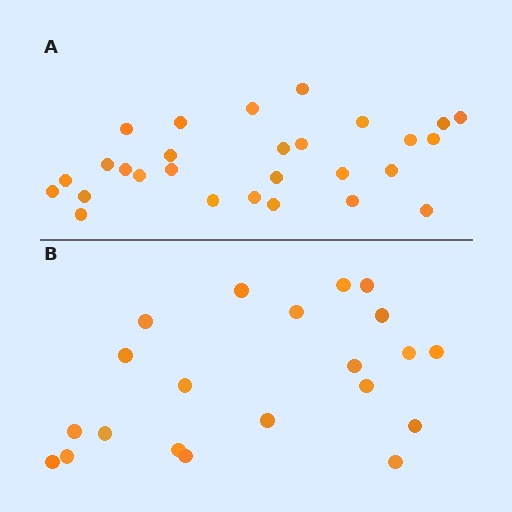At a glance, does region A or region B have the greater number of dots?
Region A (the top region) has more dots.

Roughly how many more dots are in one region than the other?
Region A has roughly 8 or so more dots than region B.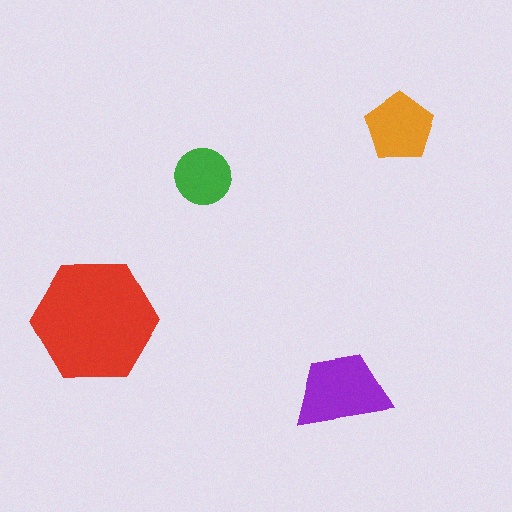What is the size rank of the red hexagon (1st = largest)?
1st.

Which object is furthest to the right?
The orange pentagon is rightmost.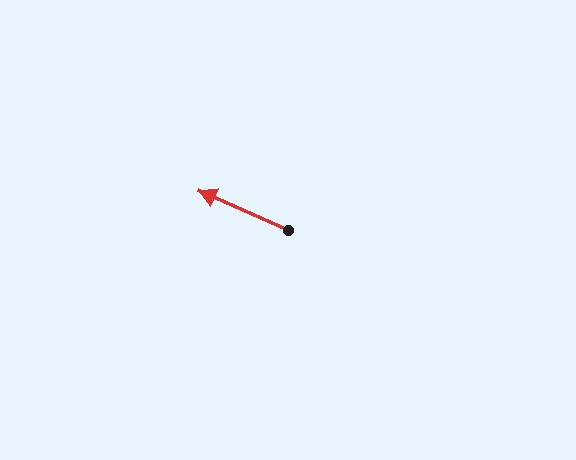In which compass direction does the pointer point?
Northwest.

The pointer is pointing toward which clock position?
Roughly 10 o'clock.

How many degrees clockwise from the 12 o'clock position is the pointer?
Approximately 294 degrees.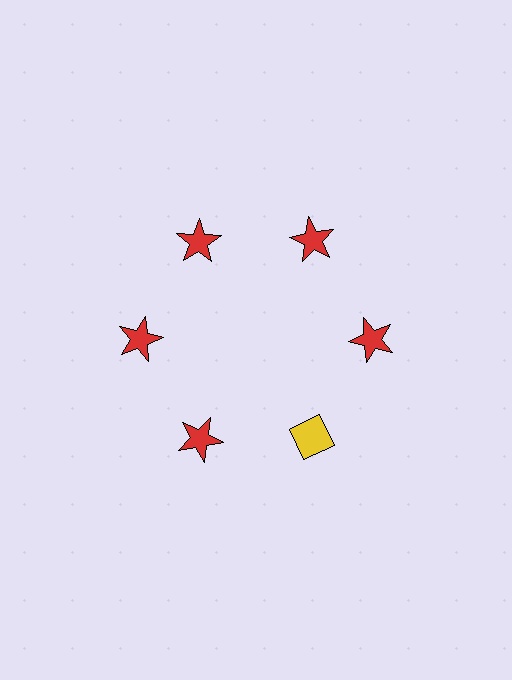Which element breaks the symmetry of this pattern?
The yellow diamond at roughly the 5 o'clock position breaks the symmetry. All other shapes are red stars.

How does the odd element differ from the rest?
It differs in both color (yellow instead of red) and shape (diamond instead of star).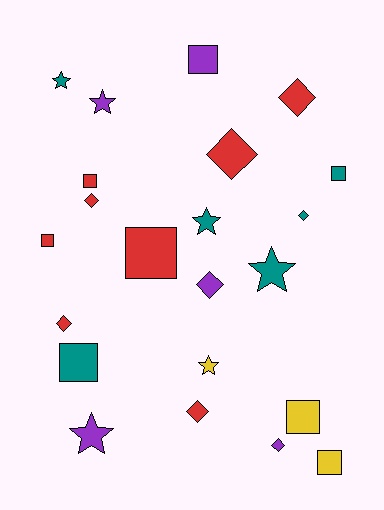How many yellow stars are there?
There is 1 yellow star.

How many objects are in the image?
There are 22 objects.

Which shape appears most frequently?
Diamond, with 8 objects.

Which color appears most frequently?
Red, with 8 objects.